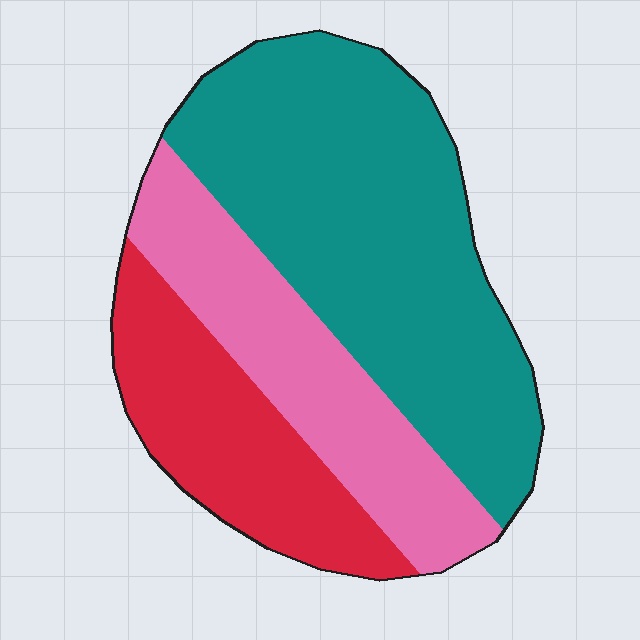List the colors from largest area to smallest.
From largest to smallest: teal, pink, red.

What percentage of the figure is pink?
Pink takes up between a sixth and a third of the figure.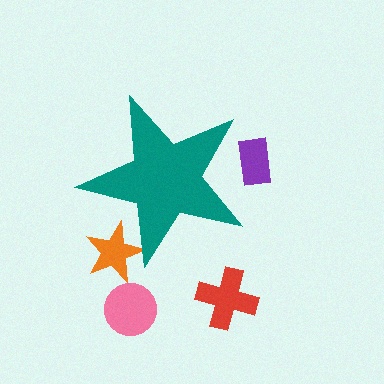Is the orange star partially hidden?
Yes, the orange star is partially hidden behind the teal star.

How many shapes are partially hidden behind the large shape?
2 shapes are partially hidden.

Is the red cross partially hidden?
No, the red cross is fully visible.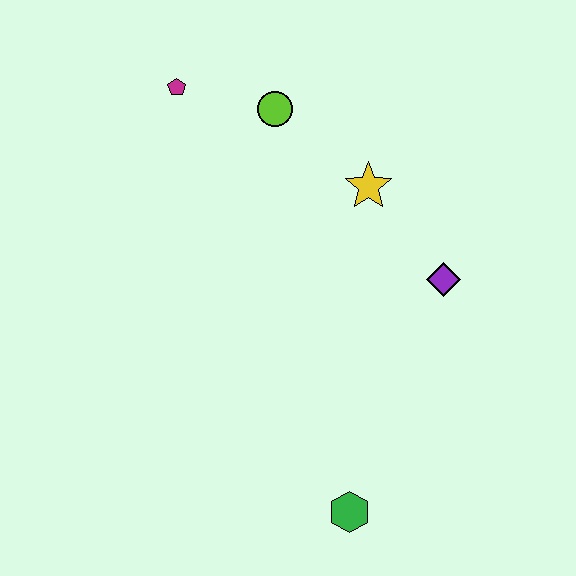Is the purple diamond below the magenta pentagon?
Yes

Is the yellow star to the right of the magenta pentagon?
Yes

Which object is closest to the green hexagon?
The purple diamond is closest to the green hexagon.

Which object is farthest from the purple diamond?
The magenta pentagon is farthest from the purple diamond.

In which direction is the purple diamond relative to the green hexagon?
The purple diamond is above the green hexagon.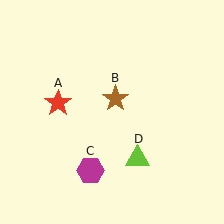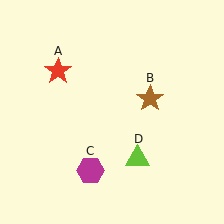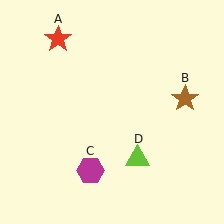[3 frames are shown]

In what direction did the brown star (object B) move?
The brown star (object B) moved right.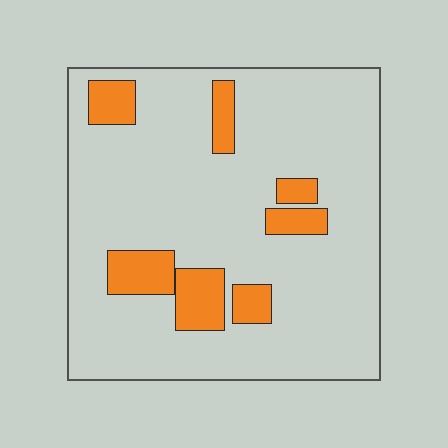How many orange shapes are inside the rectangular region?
7.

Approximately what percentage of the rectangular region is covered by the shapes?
Approximately 15%.